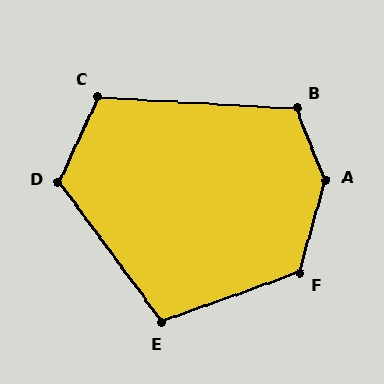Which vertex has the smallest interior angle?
E, at approximately 106 degrees.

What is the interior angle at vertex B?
Approximately 115 degrees (obtuse).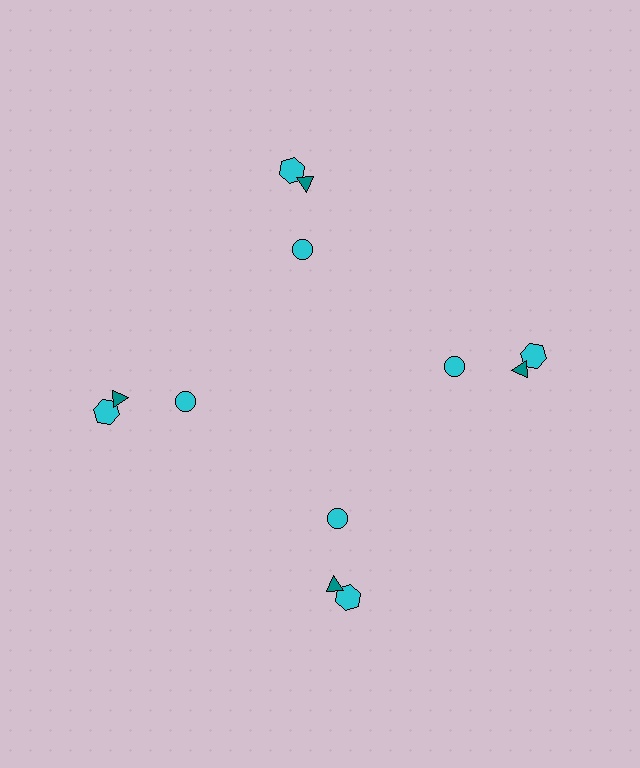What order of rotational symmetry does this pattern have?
This pattern has 4-fold rotational symmetry.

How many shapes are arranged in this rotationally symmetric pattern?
There are 12 shapes, arranged in 4 groups of 3.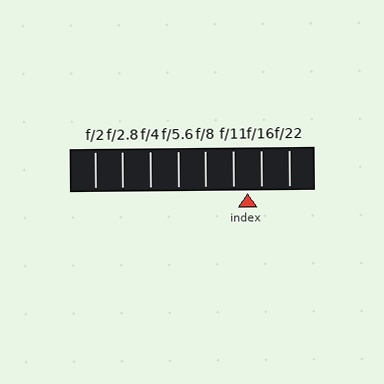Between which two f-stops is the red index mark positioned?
The index mark is between f/11 and f/16.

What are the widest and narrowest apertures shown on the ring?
The widest aperture shown is f/2 and the narrowest is f/22.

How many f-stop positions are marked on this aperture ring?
There are 8 f-stop positions marked.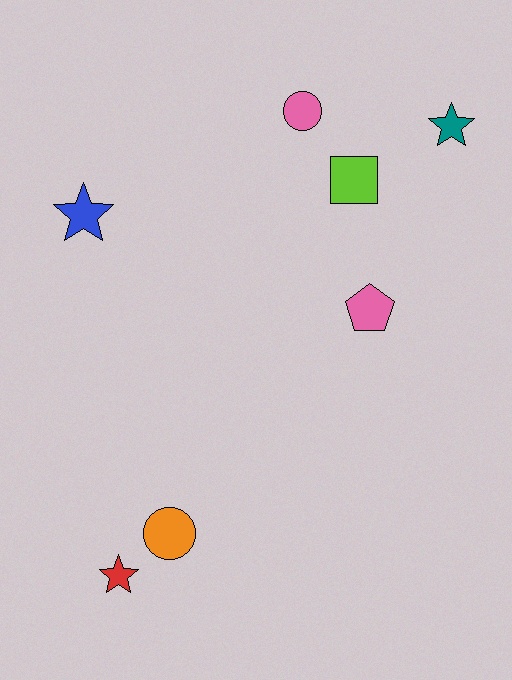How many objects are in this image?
There are 7 objects.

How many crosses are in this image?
There are no crosses.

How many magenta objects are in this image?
There are no magenta objects.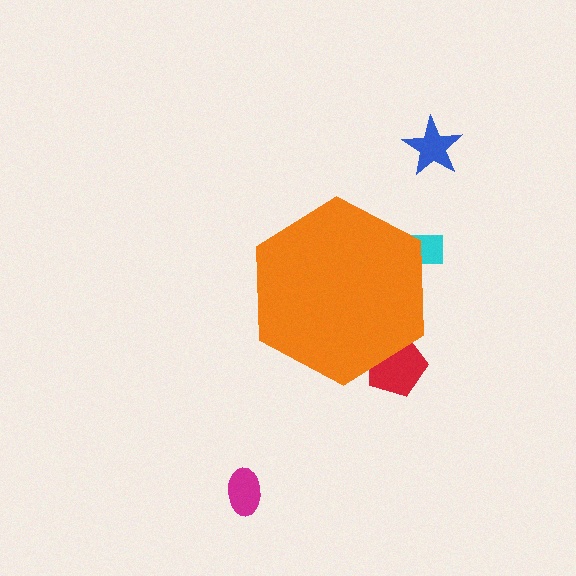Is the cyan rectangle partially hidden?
Yes, the cyan rectangle is partially hidden behind the orange hexagon.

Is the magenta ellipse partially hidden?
No, the magenta ellipse is fully visible.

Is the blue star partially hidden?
No, the blue star is fully visible.